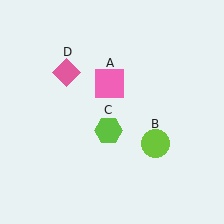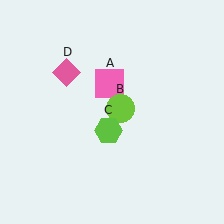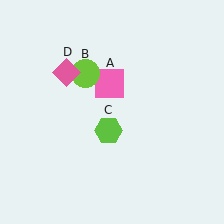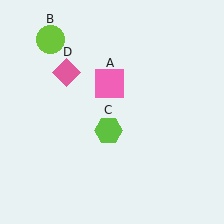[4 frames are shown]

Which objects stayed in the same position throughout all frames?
Pink square (object A) and lime hexagon (object C) and pink diamond (object D) remained stationary.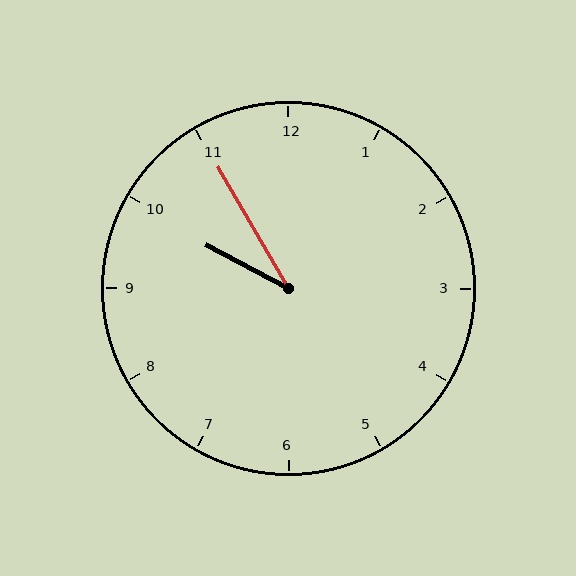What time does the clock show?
9:55.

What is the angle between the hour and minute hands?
Approximately 32 degrees.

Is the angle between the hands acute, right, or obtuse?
It is acute.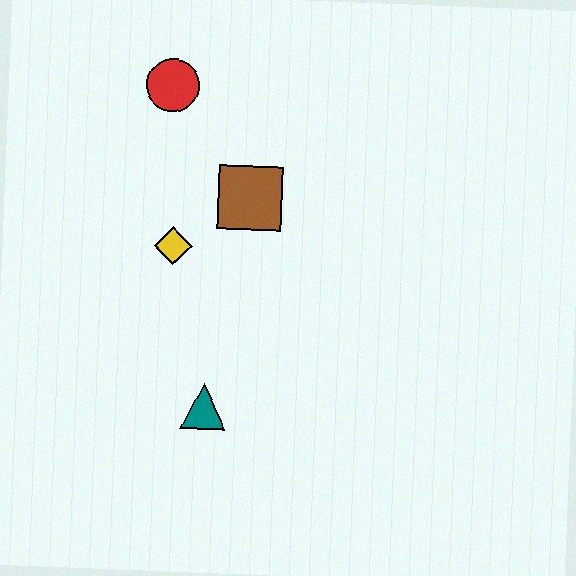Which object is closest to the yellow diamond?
The brown square is closest to the yellow diamond.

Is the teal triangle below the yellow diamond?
Yes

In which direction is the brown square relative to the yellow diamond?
The brown square is to the right of the yellow diamond.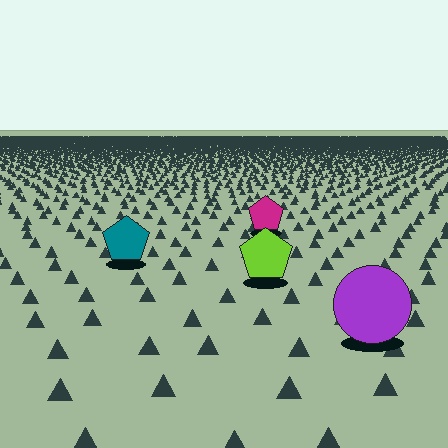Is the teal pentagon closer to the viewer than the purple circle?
No. The purple circle is closer — you can tell from the texture gradient: the ground texture is coarser near it.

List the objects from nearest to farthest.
From nearest to farthest: the purple circle, the lime pentagon, the teal pentagon, the magenta pentagon.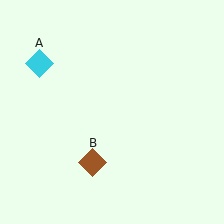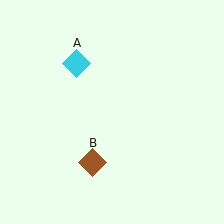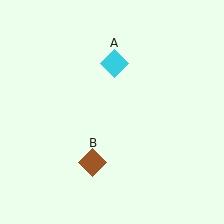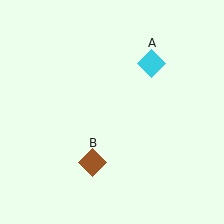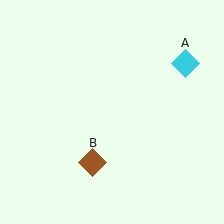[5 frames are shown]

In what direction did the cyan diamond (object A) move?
The cyan diamond (object A) moved right.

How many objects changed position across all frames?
1 object changed position: cyan diamond (object A).